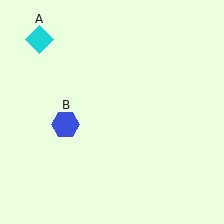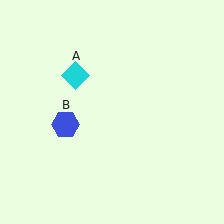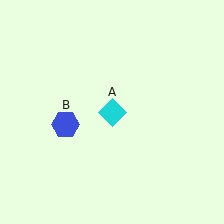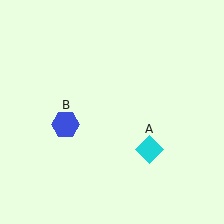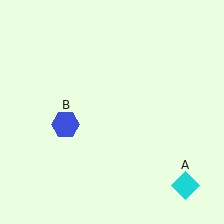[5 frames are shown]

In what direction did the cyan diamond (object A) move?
The cyan diamond (object A) moved down and to the right.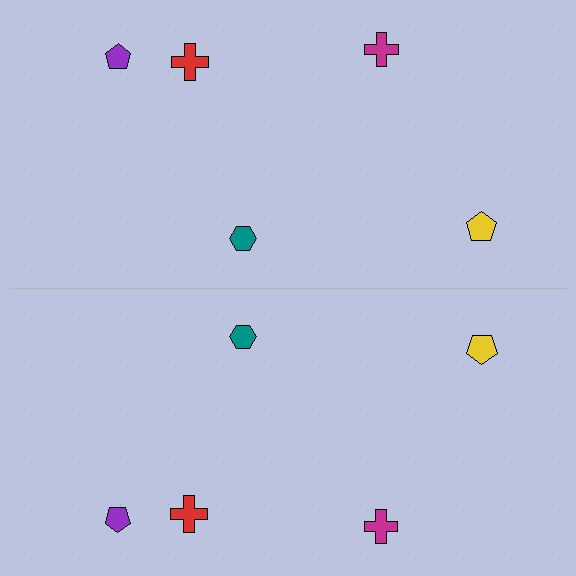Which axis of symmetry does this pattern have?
The pattern has a horizontal axis of symmetry running through the center of the image.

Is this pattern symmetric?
Yes, this pattern has bilateral (reflection) symmetry.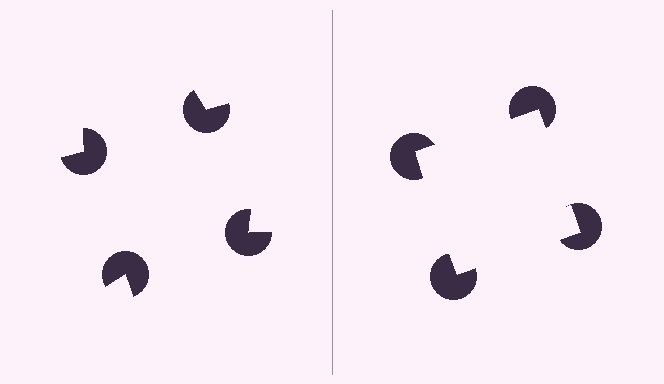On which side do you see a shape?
An illusory square appears on the right side. On the left side the wedge cuts are rotated, so no coherent shape forms.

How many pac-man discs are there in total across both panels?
8 — 4 on each side.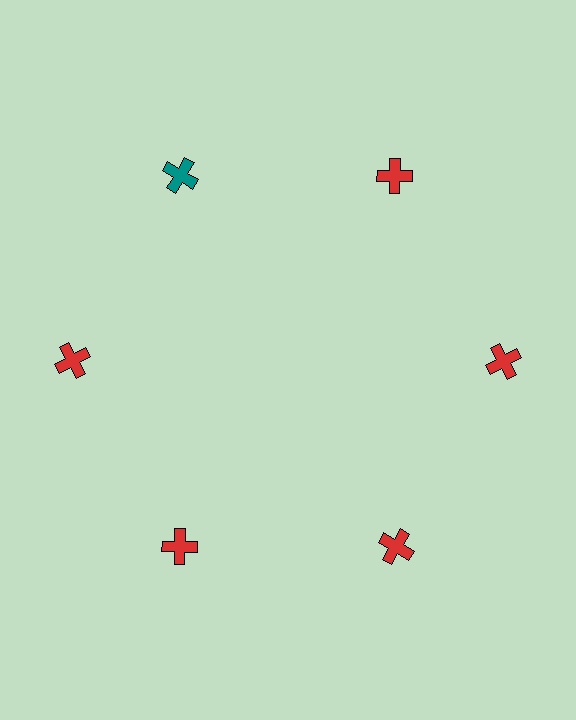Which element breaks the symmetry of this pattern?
The teal cross at roughly the 11 o'clock position breaks the symmetry. All other shapes are red crosses.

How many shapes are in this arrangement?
There are 6 shapes arranged in a ring pattern.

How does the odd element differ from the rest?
It has a different color: teal instead of red.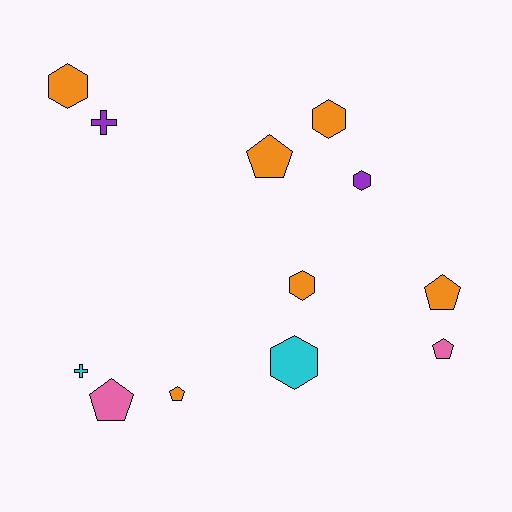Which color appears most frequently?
Orange, with 6 objects.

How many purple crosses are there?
There is 1 purple cross.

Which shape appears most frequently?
Pentagon, with 5 objects.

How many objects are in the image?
There are 12 objects.